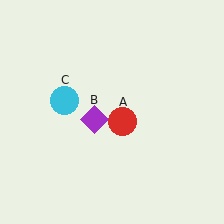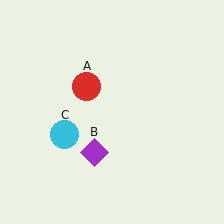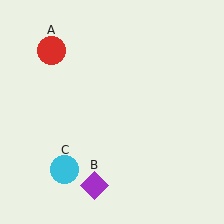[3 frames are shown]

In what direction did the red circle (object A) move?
The red circle (object A) moved up and to the left.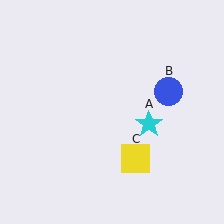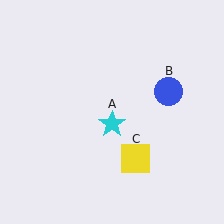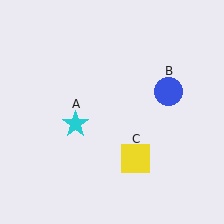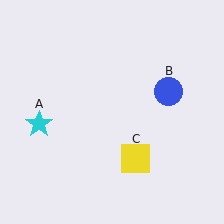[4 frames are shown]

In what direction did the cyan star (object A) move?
The cyan star (object A) moved left.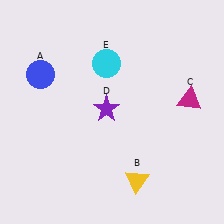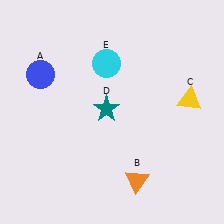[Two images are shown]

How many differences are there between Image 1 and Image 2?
There are 3 differences between the two images.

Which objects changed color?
B changed from yellow to orange. C changed from magenta to yellow. D changed from purple to teal.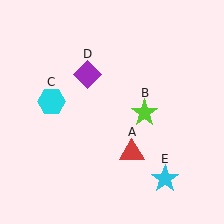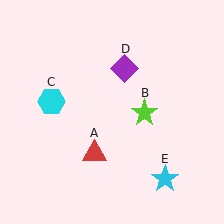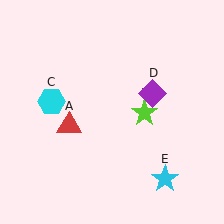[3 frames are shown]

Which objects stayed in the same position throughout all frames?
Lime star (object B) and cyan hexagon (object C) and cyan star (object E) remained stationary.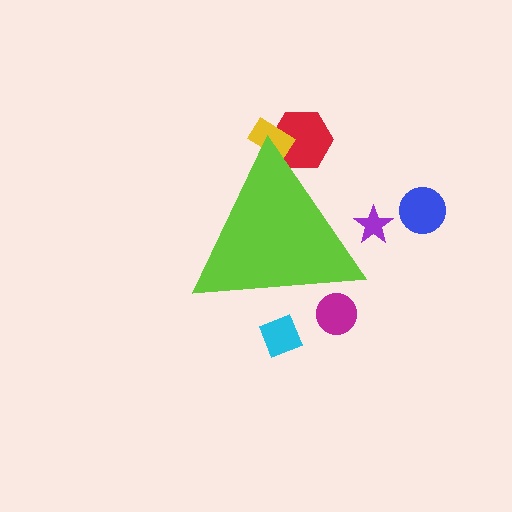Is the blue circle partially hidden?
No, the blue circle is fully visible.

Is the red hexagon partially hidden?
Yes, the red hexagon is partially hidden behind the lime triangle.